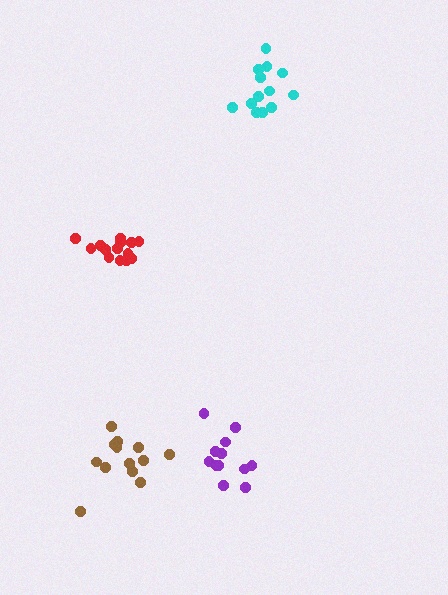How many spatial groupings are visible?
There are 4 spatial groupings.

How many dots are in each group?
Group 1: 13 dots, Group 2: 13 dots, Group 3: 12 dots, Group 4: 14 dots (52 total).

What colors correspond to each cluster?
The clusters are colored: brown, cyan, purple, red.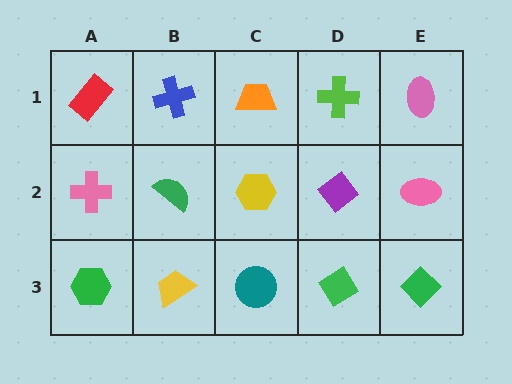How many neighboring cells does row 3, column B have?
3.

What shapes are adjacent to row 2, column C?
An orange trapezoid (row 1, column C), a teal circle (row 3, column C), a green semicircle (row 2, column B), a purple diamond (row 2, column D).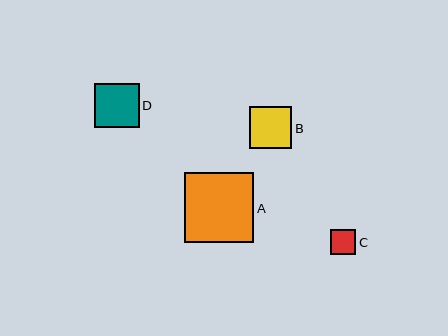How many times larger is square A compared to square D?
Square A is approximately 1.6 times the size of square D.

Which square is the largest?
Square A is the largest with a size of approximately 70 pixels.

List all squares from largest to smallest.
From largest to smallest: A, D, B, C.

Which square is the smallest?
Square C is the smallest with a size of approximately 25 pixels.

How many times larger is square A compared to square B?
Square A is approximately 1.7 times the size of square B.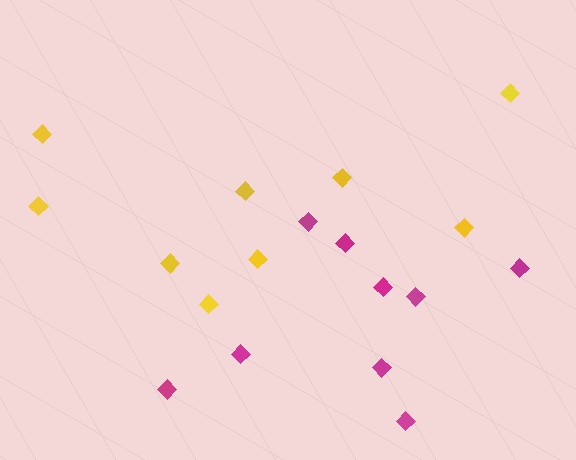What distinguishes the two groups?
There are 2 groups: one group of magenta diamonds (9) and one group of yellow diamonds (9).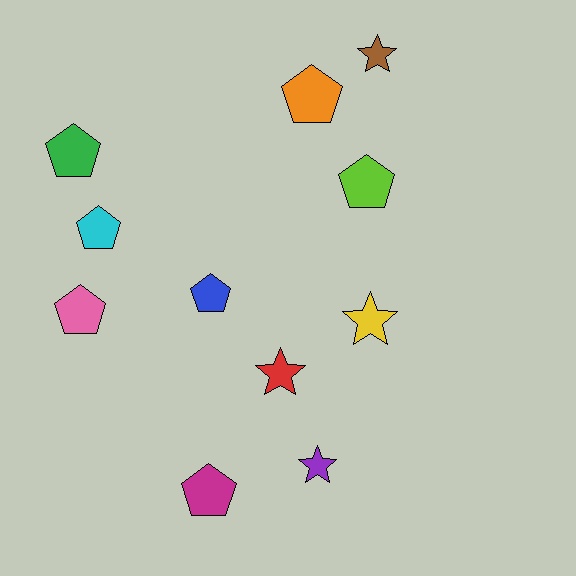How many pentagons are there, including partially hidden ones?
There are 7 pentagons.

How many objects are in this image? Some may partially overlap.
There are 11 objects.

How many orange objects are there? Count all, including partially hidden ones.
There is 1 orange object.